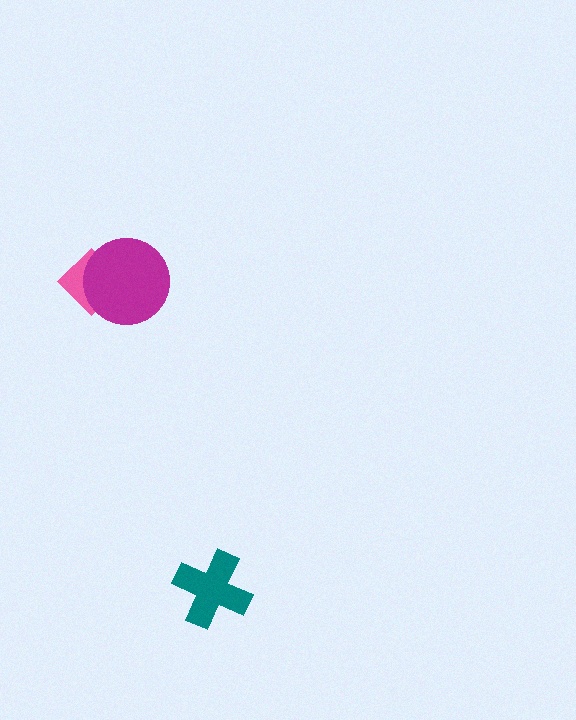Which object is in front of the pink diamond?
The magenta circle is in front of the pink diamond.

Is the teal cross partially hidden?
No, no other shape covers it.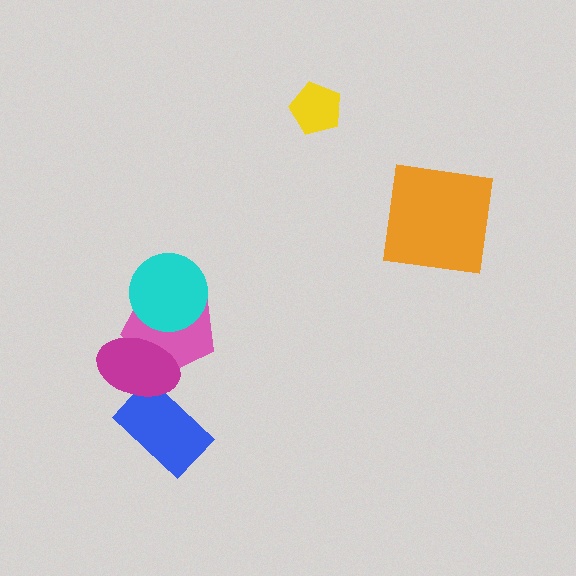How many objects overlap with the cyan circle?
1 object overlaps with the cyan circle.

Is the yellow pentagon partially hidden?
No, no other shape covers it.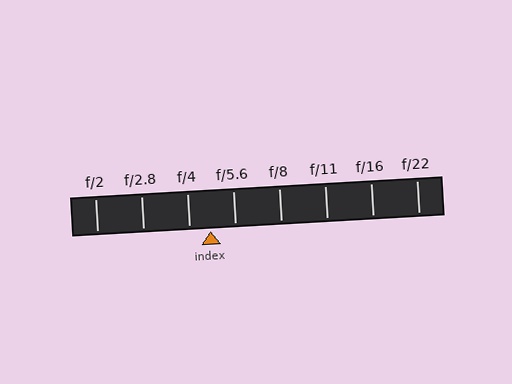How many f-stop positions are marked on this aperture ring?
There are 8 f-stop positions marked.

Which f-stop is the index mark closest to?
The index mark is closest to f/4.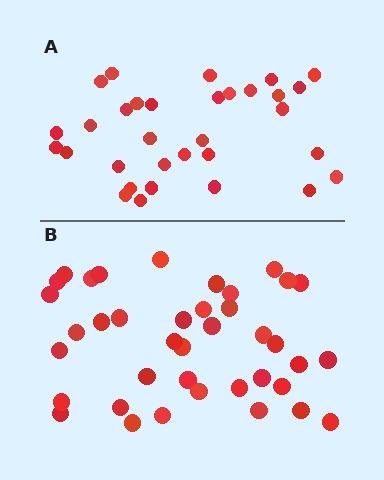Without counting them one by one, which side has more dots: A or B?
Region B (the bottom region) has more dots.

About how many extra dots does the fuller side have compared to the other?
Region B has roughly 8 or so more dots than region A.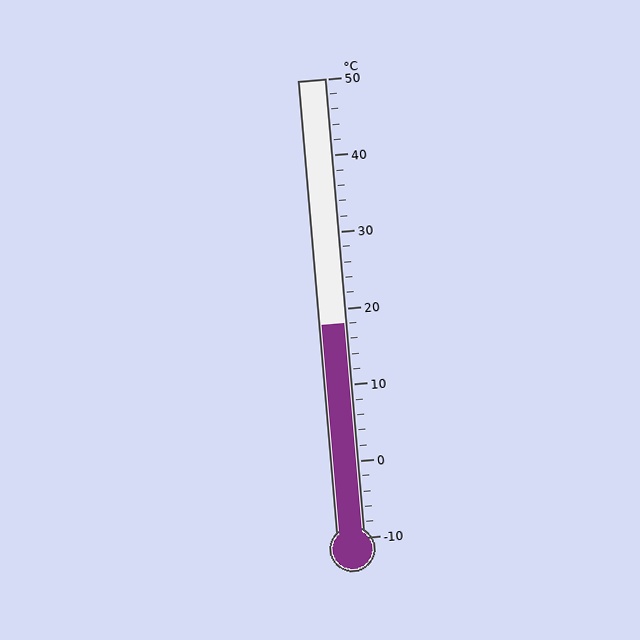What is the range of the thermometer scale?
The thermometer scale ranges from -10°C to 50°C.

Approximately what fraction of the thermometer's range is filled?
The thermometer is filled to approximately 45% of its range.